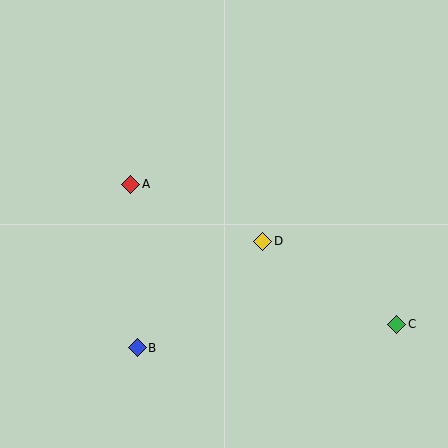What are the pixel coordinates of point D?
Point D is at (263, 241).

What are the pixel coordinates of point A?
Point A is at (131, 184).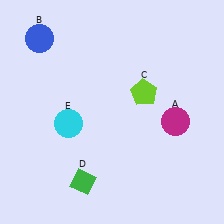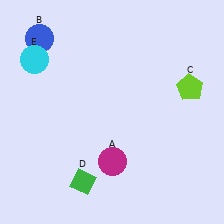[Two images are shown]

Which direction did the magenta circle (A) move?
The magenta circle (A) moved left.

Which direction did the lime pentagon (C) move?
The lime pentagon (C) moved right.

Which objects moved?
The objects that moved are: the magenta circle (A), the lime pentagon (C), the cyan circle (E).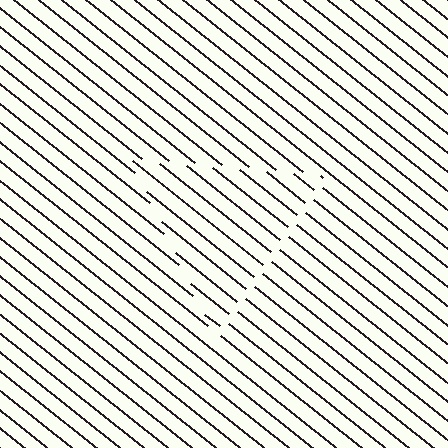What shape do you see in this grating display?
An illusory triangle. The interior of the shape contains the same grating, shifted by half a period — the contour is defined by the phase discontinuity where line-ends from the inner and outer gratings abut.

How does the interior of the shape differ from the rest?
The interior of the shape contains the same grating, shifted by half a period — the contour is defined by the phase discontinuity where line-ends from the inner and outer gratings abut.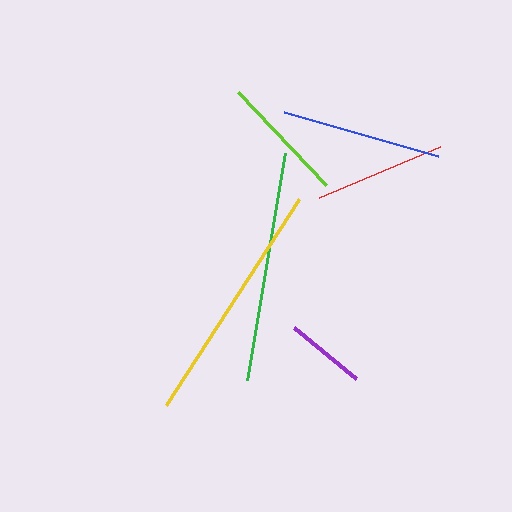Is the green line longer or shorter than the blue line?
The green line is longer than the blue line.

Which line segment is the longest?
The yellow line is the longest at approximately 245 pixels.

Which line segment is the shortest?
The purple line is the shortest at approximately 80 pixels.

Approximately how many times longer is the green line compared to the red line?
The green line is approximately 1.7 times the length of the red line.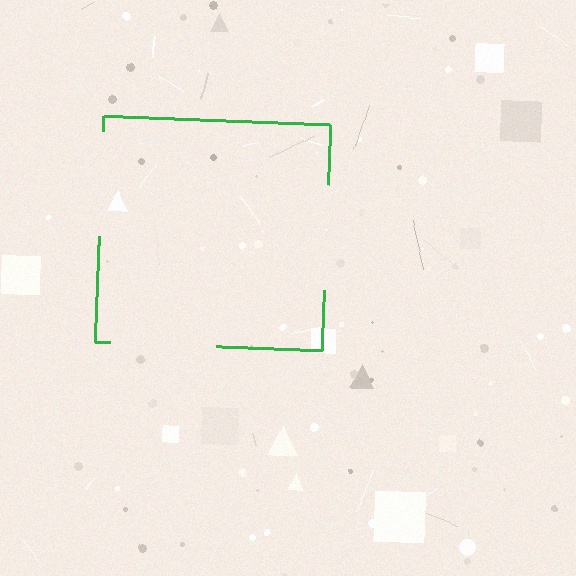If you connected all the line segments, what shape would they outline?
They would outline a square.